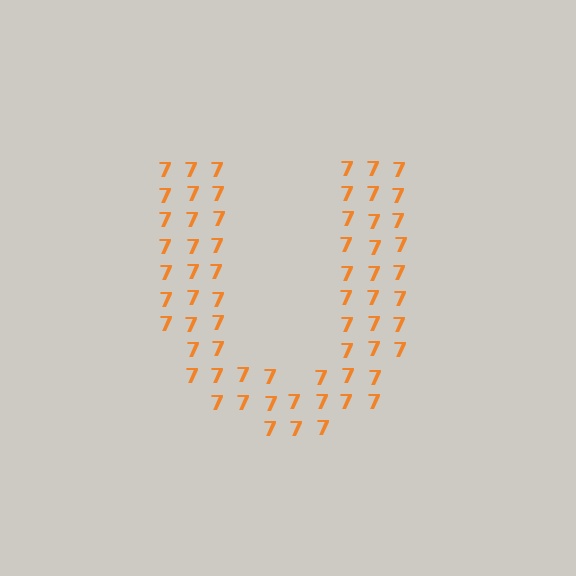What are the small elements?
The small elements are digit 7's.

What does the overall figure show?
The overall figure shows the letter U.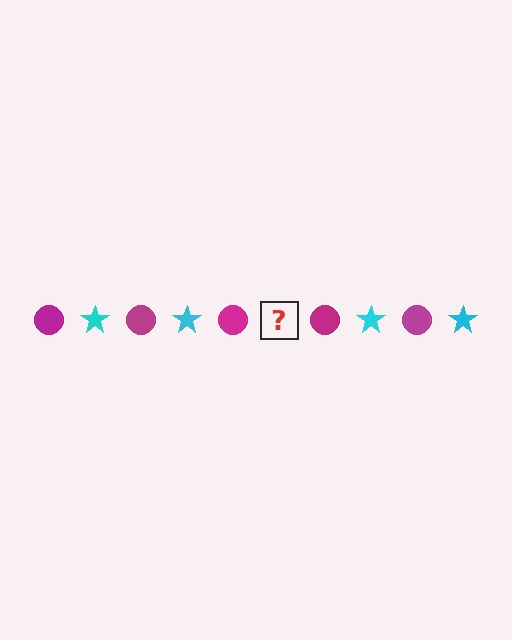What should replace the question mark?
The question mark should be replaced with a cyan star.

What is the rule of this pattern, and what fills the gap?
The rule is that the pattern alternates between magenta circle and cyan star. The gap should be filled with a cyan star.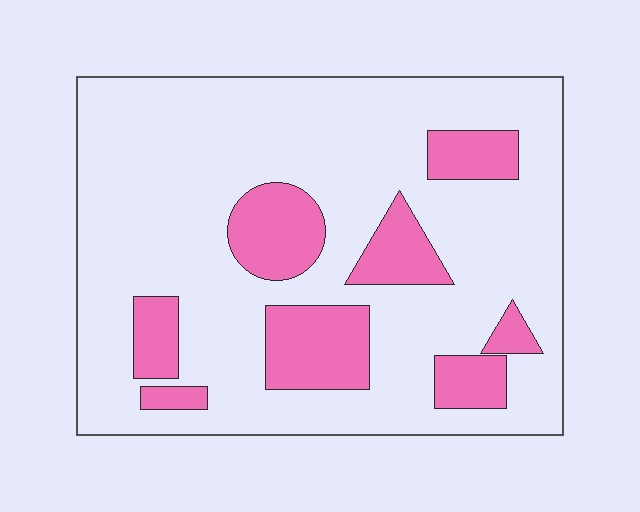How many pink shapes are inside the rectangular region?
8.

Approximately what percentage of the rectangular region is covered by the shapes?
Approximately 20%.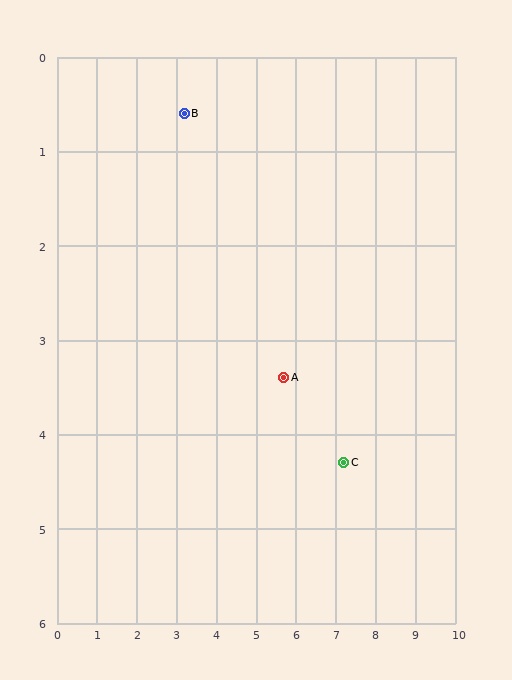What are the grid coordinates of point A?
Point A is at approximately (5.7, 3.4).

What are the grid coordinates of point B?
Point B is at approximately (3.2, 0.6).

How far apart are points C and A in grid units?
Points C and A are about 1.7 grid units apart.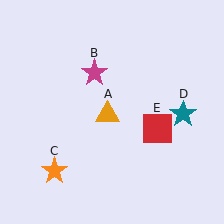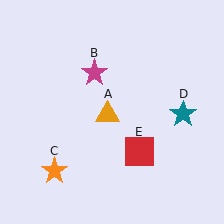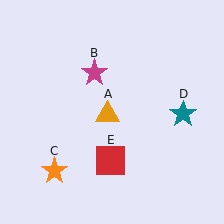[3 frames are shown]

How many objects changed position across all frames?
1 object changed position: red square (object E).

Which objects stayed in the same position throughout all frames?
Orange triangle (object A) and magenta star (object B) and orange star (object C) and teal star (object D) remained stationary.